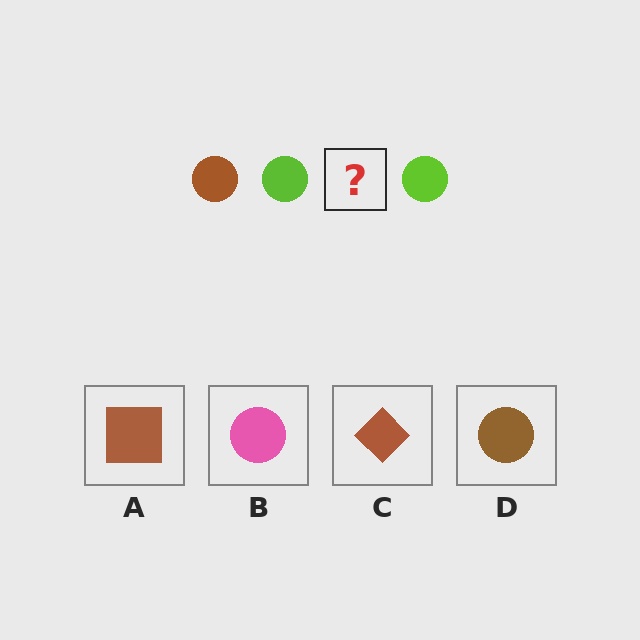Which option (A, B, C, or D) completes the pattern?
D.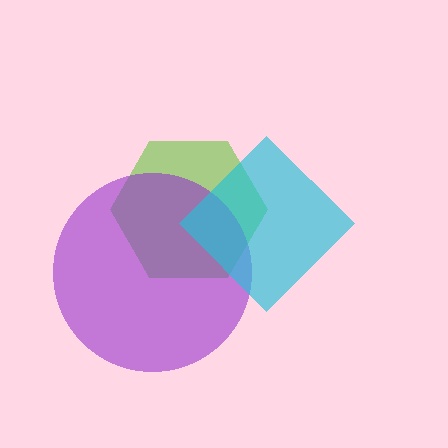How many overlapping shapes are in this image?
There are 3 overlapping shapes in the image.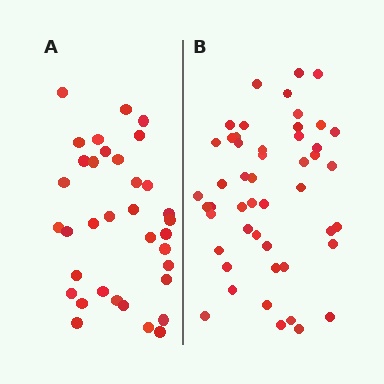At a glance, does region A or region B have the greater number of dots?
Region B (the right region) has more dots.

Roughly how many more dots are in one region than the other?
Region B has approximately 15 more dots than region A.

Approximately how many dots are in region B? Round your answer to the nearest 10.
About 50 dots. (The exact count is 49, which rounds to 50.)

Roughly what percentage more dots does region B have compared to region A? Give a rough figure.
About 40% more.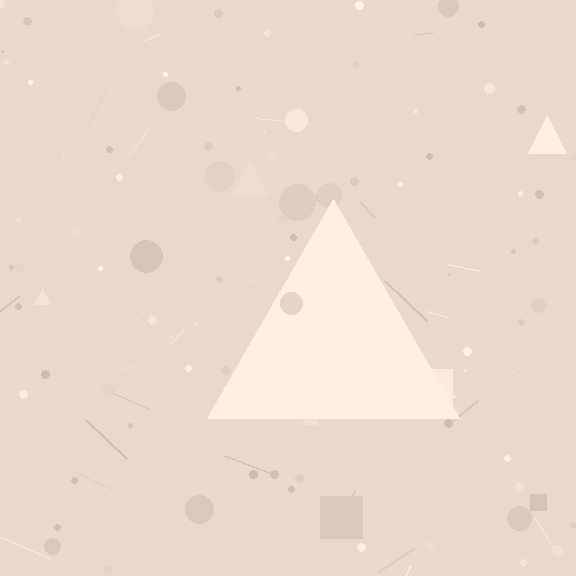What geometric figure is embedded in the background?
A triangle is embedded in the background.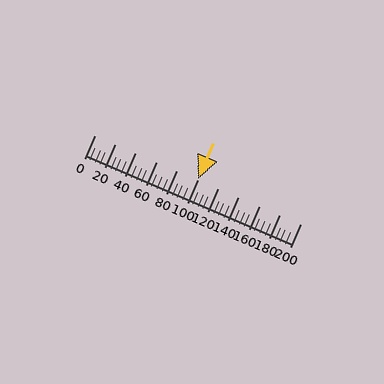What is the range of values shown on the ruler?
The ruler shows values from 0 to 200.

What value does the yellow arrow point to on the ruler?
The yellow arrow points to approximately 100.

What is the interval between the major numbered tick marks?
The major tick marks are spaced 20 units apart.